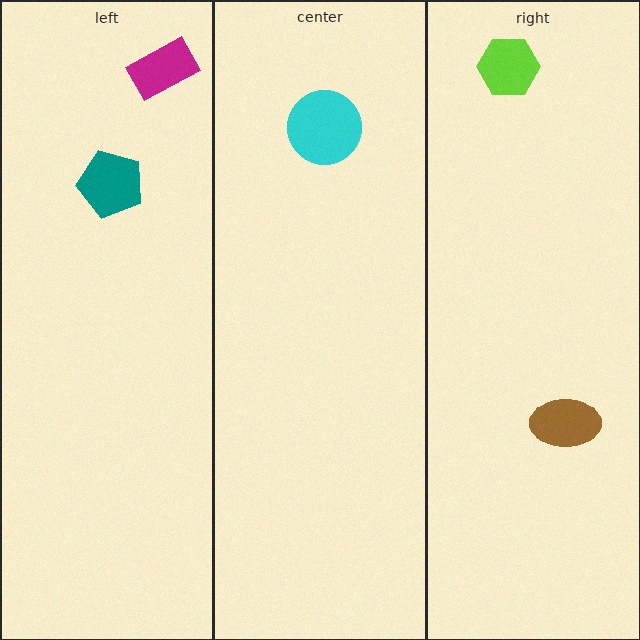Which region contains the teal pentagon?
The left region.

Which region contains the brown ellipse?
The right region.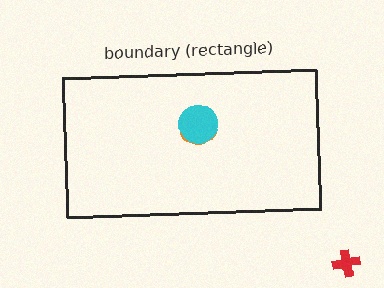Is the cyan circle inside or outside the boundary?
Inside.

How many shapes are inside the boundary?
2 inside, 1 outside.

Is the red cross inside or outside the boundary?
Outside.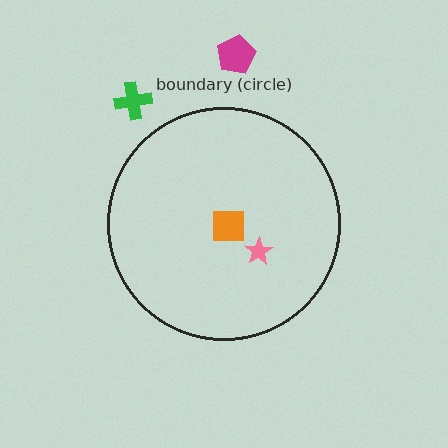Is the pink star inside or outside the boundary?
Inside.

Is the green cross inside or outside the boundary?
Outside.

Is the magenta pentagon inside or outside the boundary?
Outside.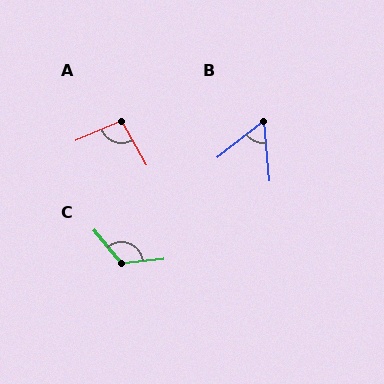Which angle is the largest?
C, at approximately 123 degrees.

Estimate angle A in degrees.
Approximately 96 degrees.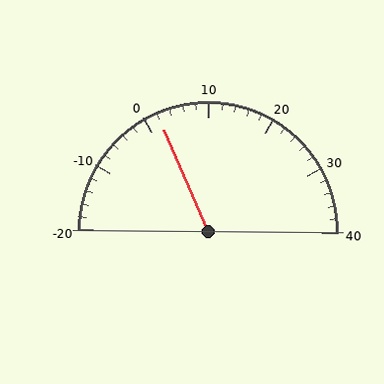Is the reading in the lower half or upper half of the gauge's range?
The reading is in the lower half of the range (-20 to 40).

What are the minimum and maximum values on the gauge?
The gauge ranges from -20 to 40.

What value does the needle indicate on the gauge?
The needle indicates approximately 2.